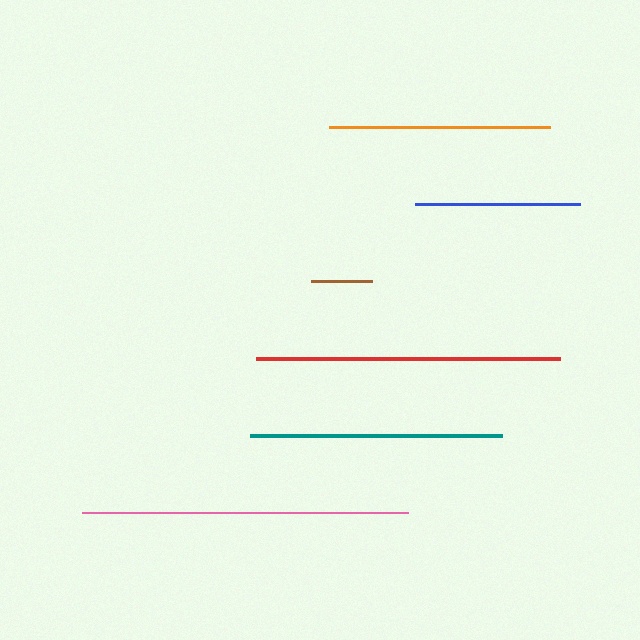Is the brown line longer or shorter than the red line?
The red line is longer than the brown line.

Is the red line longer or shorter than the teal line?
The red line is longer than the teal line.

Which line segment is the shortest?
The brown line is the shortest at approximately 60 pixels.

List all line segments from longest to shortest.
From longest to shortest: pink, red, teal, orange, blue, brown.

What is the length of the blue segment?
The blue segment is approximately 164 pixels long.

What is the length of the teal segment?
The teal segment is approximately 252 pixels long.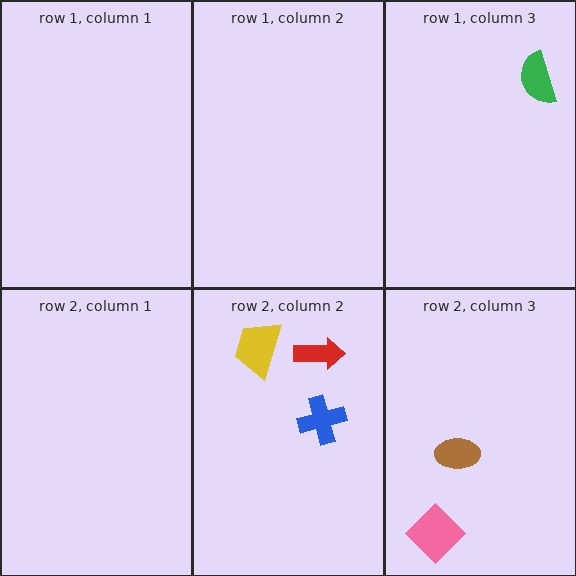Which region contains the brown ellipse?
The row 2, column 3 region.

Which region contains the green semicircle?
The row 1, column 3 region.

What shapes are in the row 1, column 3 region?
The green semicircle.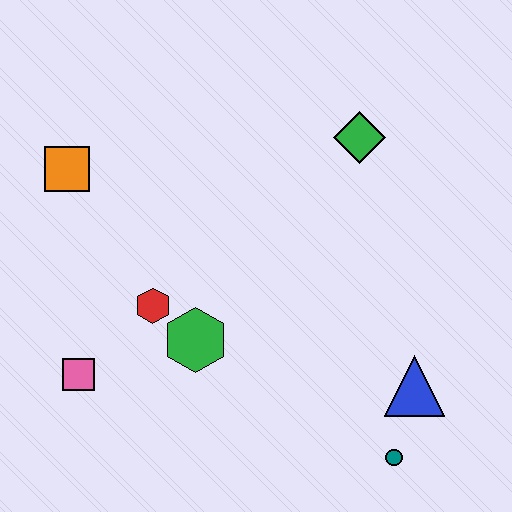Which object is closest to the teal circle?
The blue triangle is closest to the teal circle.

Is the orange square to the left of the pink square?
Yes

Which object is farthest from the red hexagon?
The teal circle is farthest from the red hexagon.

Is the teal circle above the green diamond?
No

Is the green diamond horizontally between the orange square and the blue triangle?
Yes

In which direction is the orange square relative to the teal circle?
The orange square is to the left of the teal circle.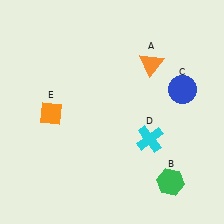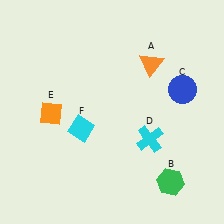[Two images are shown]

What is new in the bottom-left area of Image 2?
A cyan diamond (F) was added in the bottom-left area of Image 2.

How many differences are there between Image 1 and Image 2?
There is 1 difference between the two images.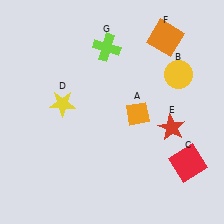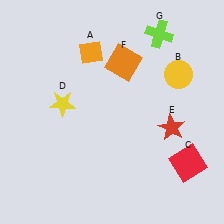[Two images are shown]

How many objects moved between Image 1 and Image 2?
3 objects moved between the two images.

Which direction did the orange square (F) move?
The orange square (F) moved left.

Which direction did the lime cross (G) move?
The lime cross (G) moved right.